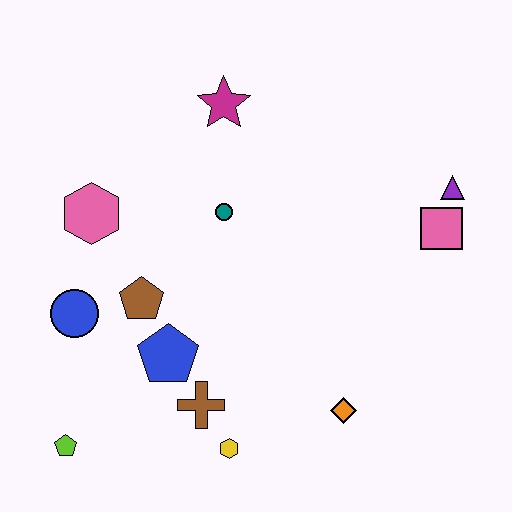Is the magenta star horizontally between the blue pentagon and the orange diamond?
Yes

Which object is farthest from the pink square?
The lime pentagon is farthest from the pink square.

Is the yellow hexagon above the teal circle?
No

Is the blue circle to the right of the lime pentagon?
Yes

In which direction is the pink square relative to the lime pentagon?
The pink square is to the right of the lime pentagon.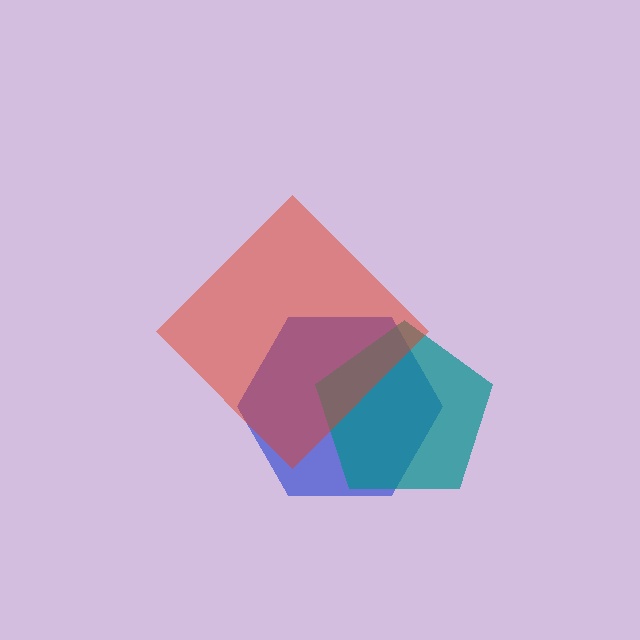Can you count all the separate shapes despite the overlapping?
Yes, there are 3 separate shapes.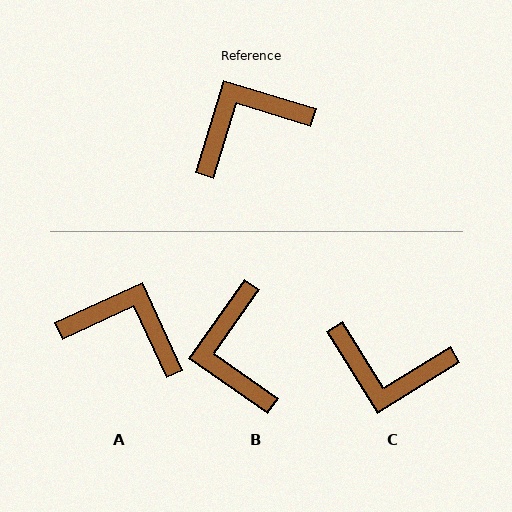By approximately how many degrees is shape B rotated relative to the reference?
Approximately 72 degrees counter-clockwise.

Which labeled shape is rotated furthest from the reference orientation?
C, about 139 degrees away.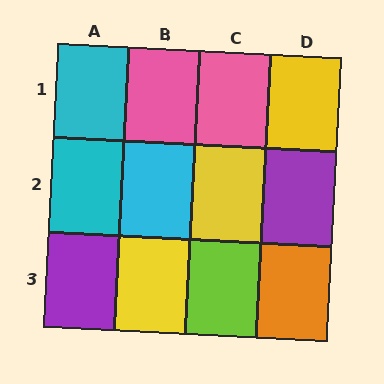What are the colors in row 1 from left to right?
Cyan, pink, pink, yellow.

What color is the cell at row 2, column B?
Cyan.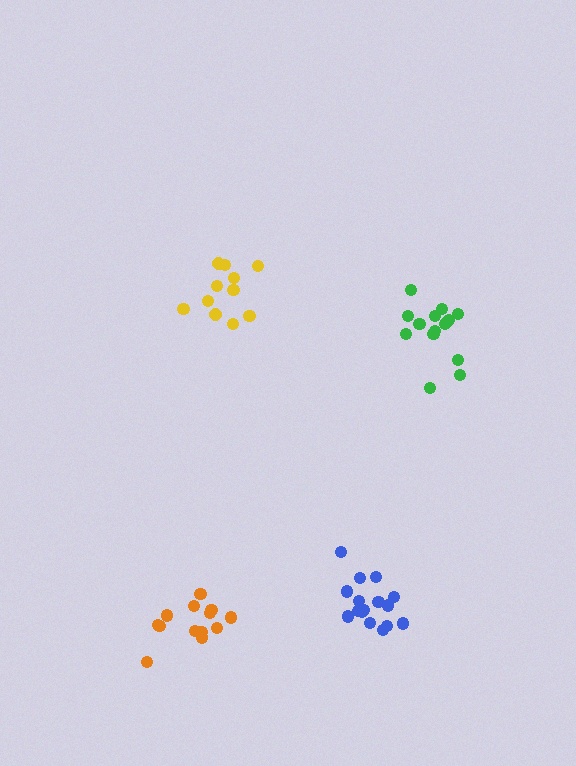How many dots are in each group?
Group 1: 15 dots, Group 2: 14 dots, Group 3: 16 dots, Group 4: 11 dots (56 total).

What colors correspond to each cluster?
The clusters are colored: green, orange, blue, yellow.